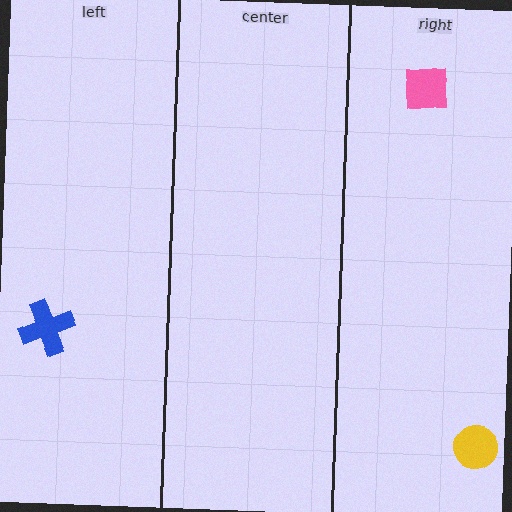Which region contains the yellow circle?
The right region.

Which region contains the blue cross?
The left region.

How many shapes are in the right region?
2.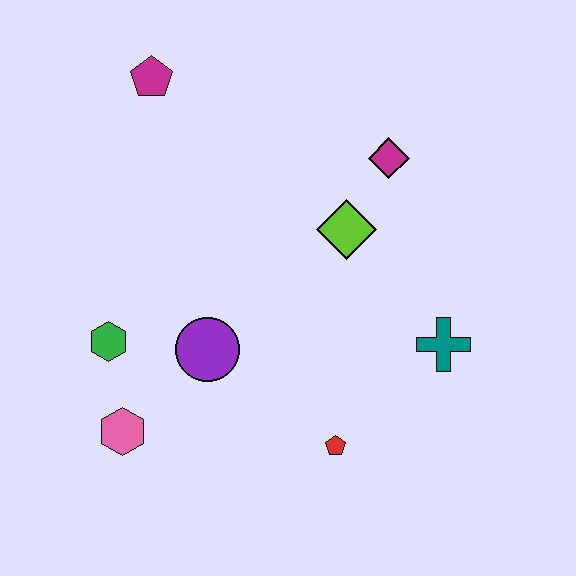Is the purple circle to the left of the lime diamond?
Yes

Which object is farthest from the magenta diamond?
The pink hexagon is farthest from the magenta diamond.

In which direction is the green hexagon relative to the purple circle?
The green hexagon is to the left of the purple circle.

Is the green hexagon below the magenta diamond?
Yes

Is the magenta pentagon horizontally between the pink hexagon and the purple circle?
Yes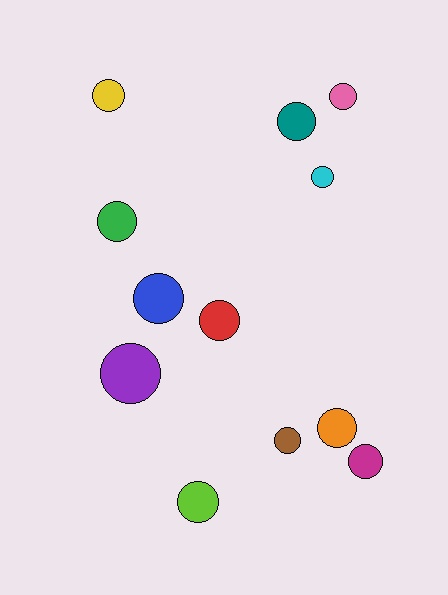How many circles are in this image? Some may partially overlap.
There are 12 circles.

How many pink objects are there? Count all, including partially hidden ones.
There is 1 pink object.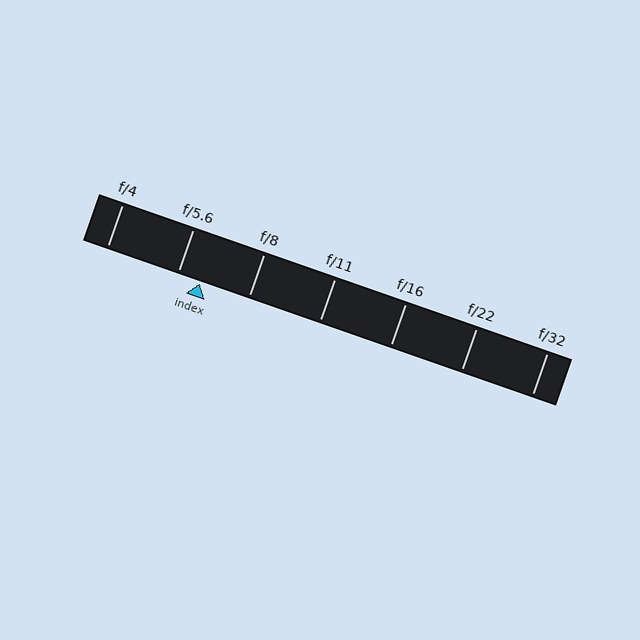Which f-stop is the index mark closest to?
The index mark is closest to f/5.6.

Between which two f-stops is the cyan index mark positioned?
The index mark is between f/5.6 and f/8.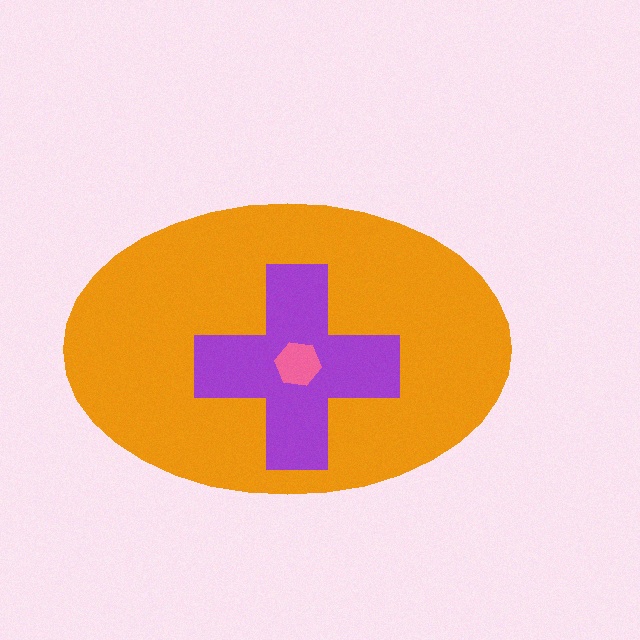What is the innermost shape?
The pink hexagon.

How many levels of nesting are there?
3.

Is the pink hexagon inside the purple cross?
Yes.